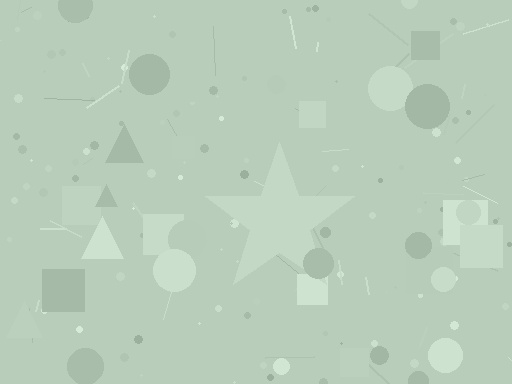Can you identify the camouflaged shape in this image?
The camouflaged shape is a star.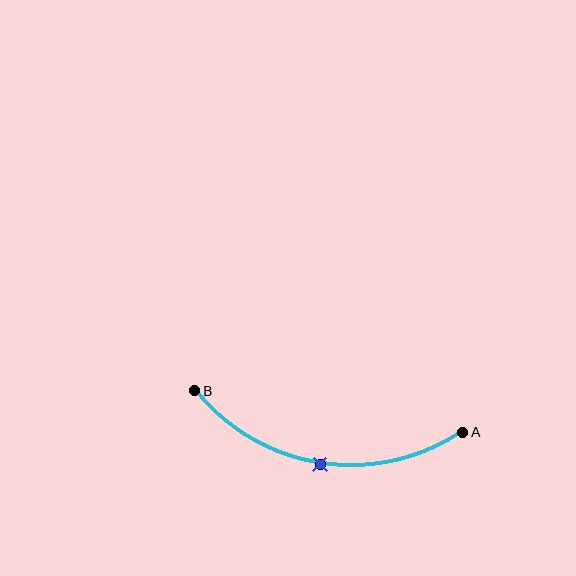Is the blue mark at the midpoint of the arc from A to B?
Yes. The blue mark lies on the arc at equal arc-length from both A and B — it is the arc midpoint.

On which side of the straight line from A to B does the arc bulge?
The arc bulges below the straight line connecting A and B.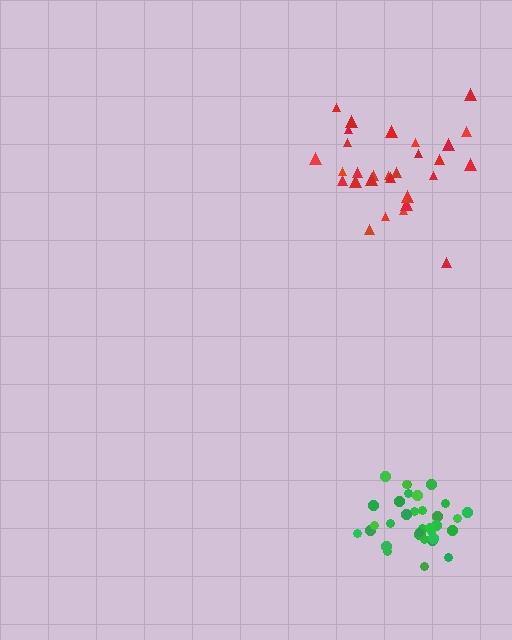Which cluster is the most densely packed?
Green.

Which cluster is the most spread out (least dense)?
Red.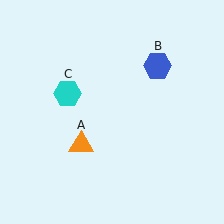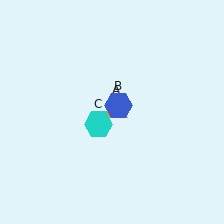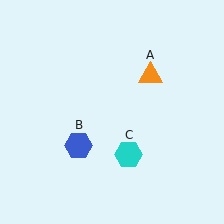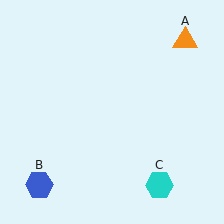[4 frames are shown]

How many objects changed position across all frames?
3 objects changed position: orange triangle (object A), blue hexagon (object B), cyan hexagon (object C).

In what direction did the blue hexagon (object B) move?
The blue hexagon (object B) moved down and to the left.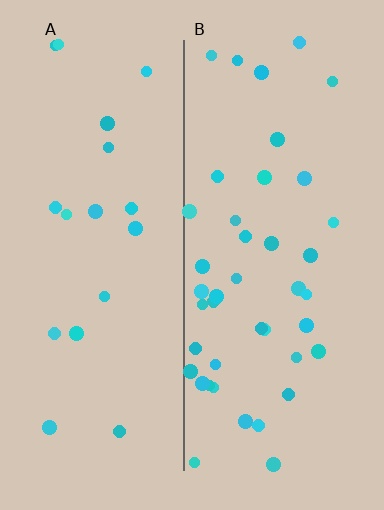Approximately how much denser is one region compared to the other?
Approximately 2.3× — region B over region A.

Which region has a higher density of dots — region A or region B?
B (the right).